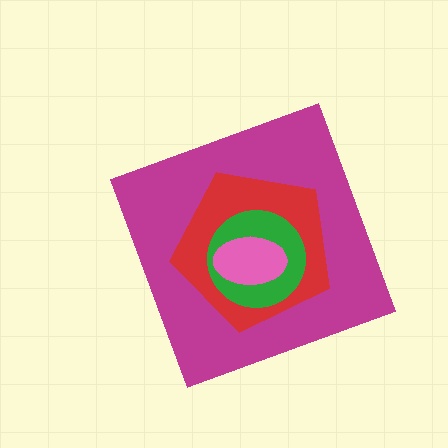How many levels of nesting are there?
4.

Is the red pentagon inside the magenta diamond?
Yes.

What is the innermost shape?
The pink ellipse.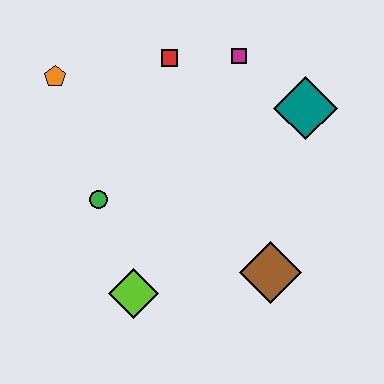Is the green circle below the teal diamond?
Yes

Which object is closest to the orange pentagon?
The red square is closest to the orange pentagon.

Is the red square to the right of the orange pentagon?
Yes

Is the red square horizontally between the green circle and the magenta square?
Yes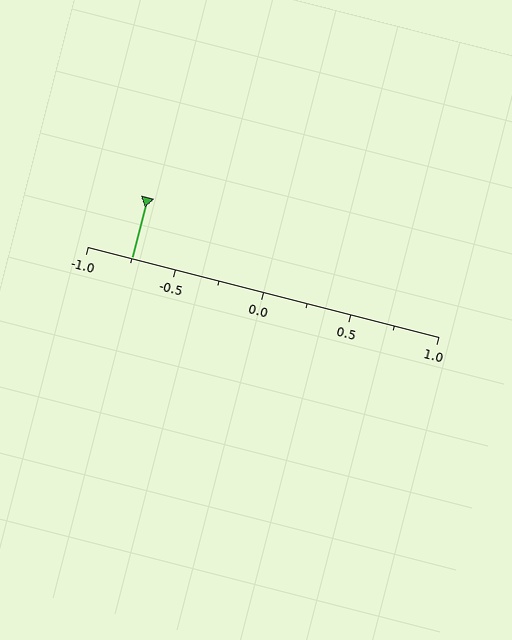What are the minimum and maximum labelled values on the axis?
The axis runs from -1.0 to 1.0.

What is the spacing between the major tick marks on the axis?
The major ticks are spaced 0.5 apart.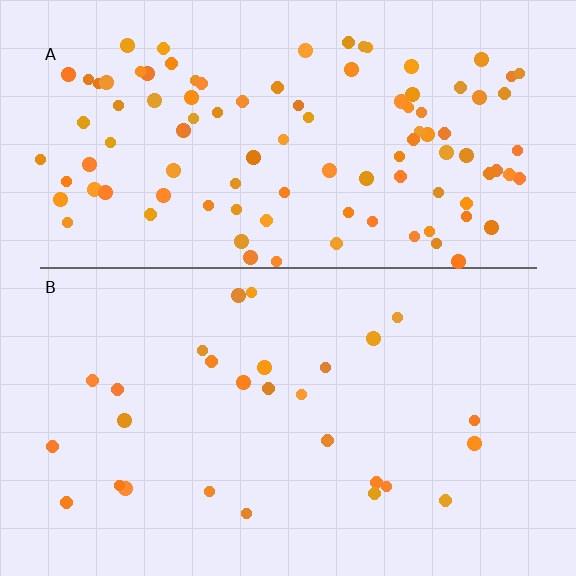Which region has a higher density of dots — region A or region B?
A (the top).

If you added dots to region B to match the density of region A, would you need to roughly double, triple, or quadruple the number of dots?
Approximately quadruple.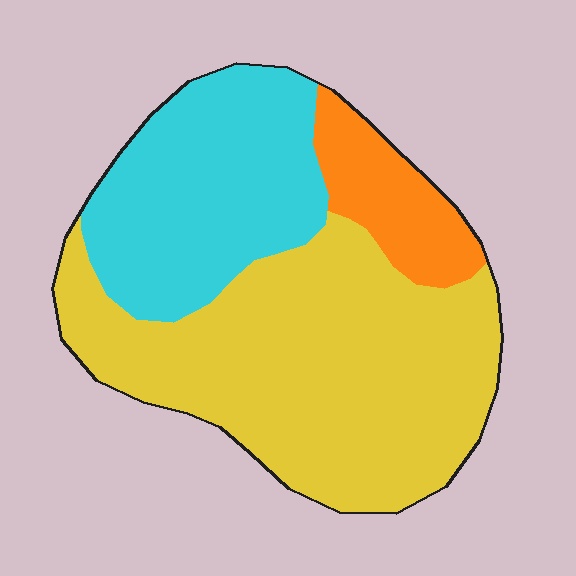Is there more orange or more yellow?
Yellow.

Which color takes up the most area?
Yellow, at roughly 55%.